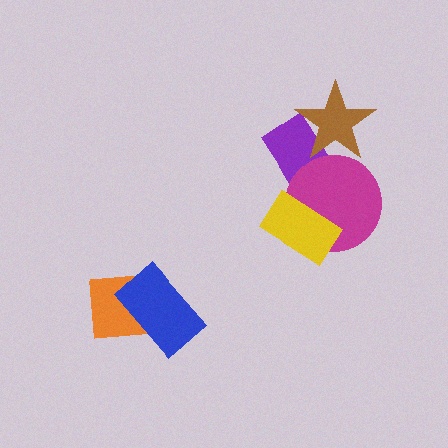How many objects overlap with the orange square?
1 object overlaps with the orange square.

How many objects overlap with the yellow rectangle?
1 object overlaps with the yellow rectangle.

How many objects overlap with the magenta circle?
3 objects overlap with the magenta circle.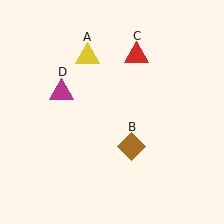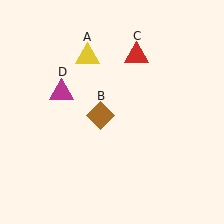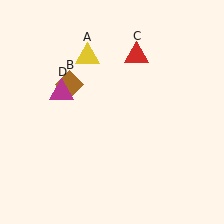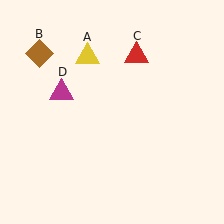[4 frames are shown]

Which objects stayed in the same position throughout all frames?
Yellow triangle (object A) and red triangle (object C) and magenta triangle (object D) remained stationary.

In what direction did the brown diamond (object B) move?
The brown diamond (object B) moved up and to the left.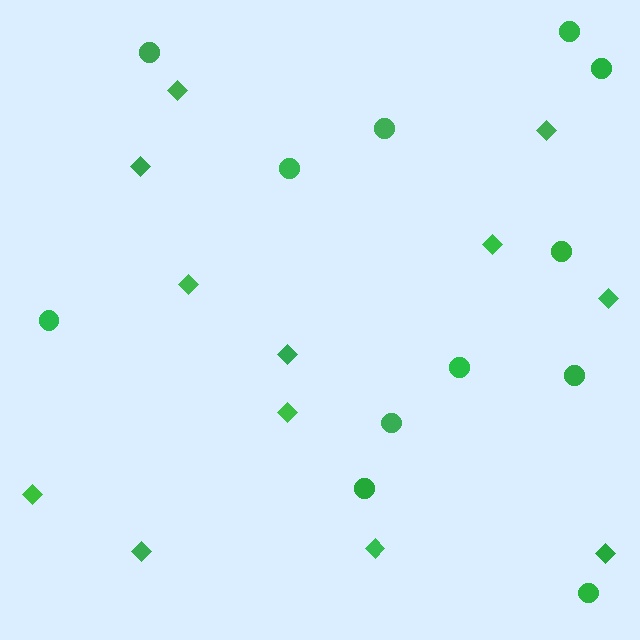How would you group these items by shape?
There are 2 groups: one group of diamonds (12) and one group of circles (12).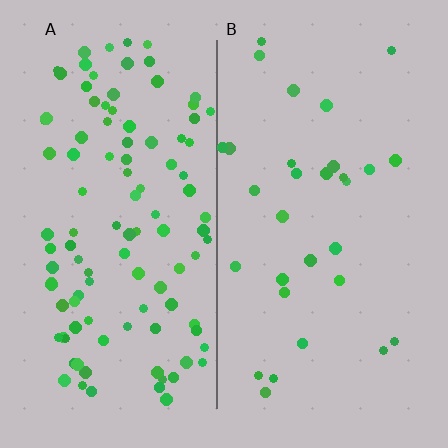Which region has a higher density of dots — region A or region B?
A (the left).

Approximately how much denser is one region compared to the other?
Approximately 3.5× — region A over region B.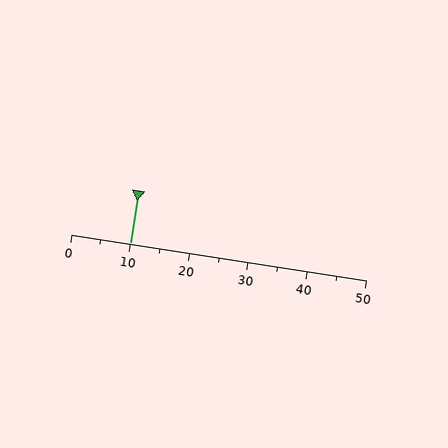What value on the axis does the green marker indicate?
The marker indicates approximately 10.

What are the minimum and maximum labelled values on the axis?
The axis runs from 0 to 50.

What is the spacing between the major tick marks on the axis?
The major ticks are spaced 10 apart.